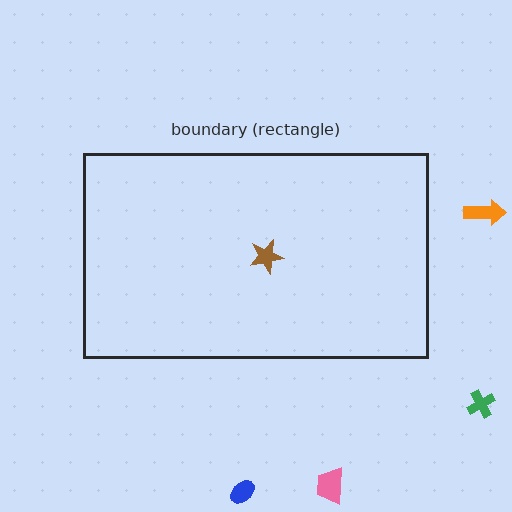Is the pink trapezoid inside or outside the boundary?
Outside.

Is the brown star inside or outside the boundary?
Inside.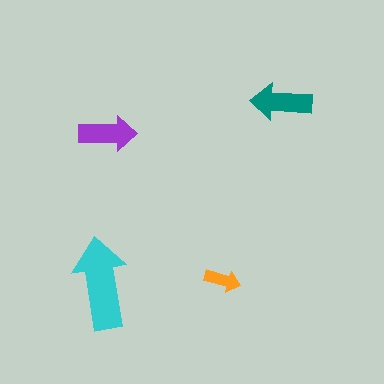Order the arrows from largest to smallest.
the cyan one, the teal one, the purple one, the orange one.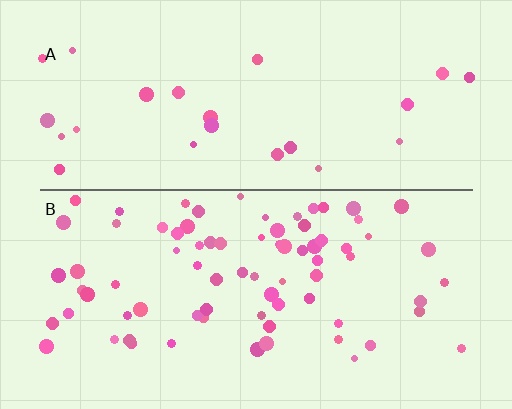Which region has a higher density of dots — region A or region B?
B (the bottom).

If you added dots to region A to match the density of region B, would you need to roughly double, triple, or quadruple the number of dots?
Approximately triple.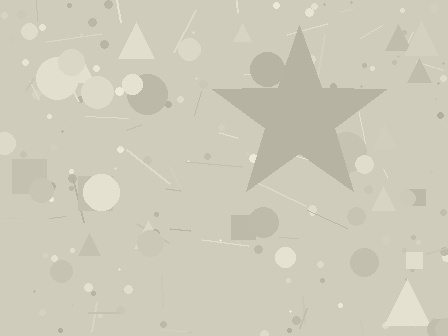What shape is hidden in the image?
A star is hidden in the image.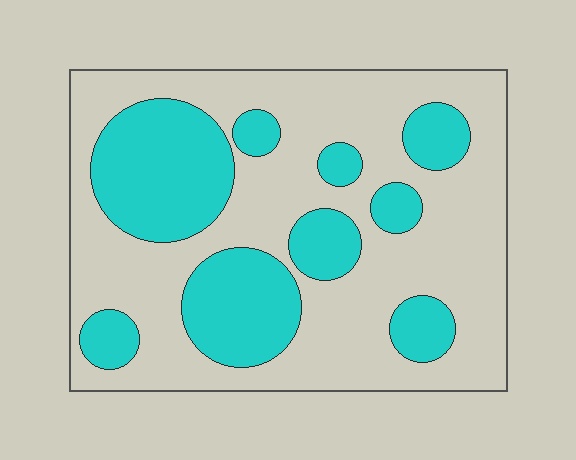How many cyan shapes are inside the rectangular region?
9.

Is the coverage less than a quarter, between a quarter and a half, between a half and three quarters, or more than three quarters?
Between a quarter and a half.